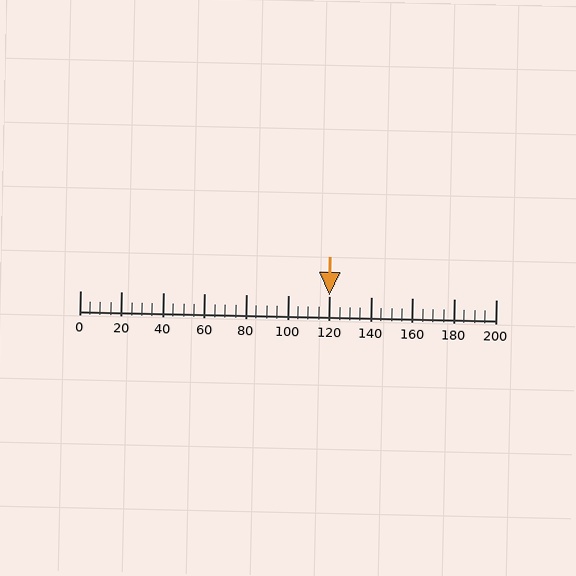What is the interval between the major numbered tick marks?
The major tick marks are spaced 20 units apart.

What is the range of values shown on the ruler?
The ruler shows values from 0 to 200.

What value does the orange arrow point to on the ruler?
The orange arrow points to approximately 120.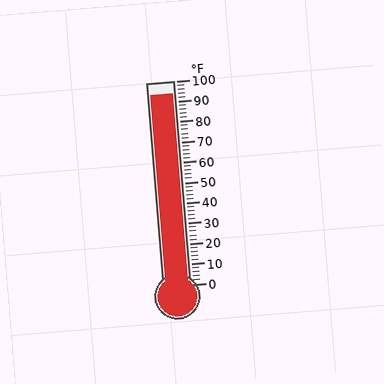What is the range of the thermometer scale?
The thermometer scale ranges from 0°F to 100°F.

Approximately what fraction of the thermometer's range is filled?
The thermometer is filled to approximately 95% of its range.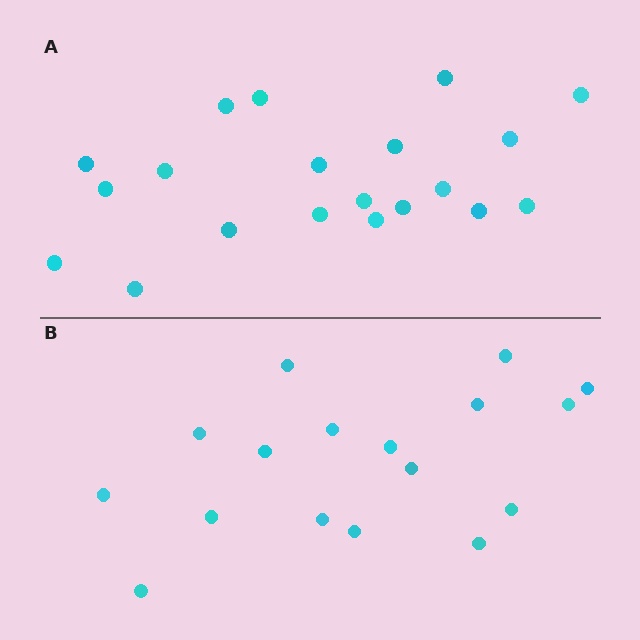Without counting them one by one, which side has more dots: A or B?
Region A (the top region) has more dots.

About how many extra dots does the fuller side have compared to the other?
Region A has just a few more — roughly 2 or 3 more dots than region B.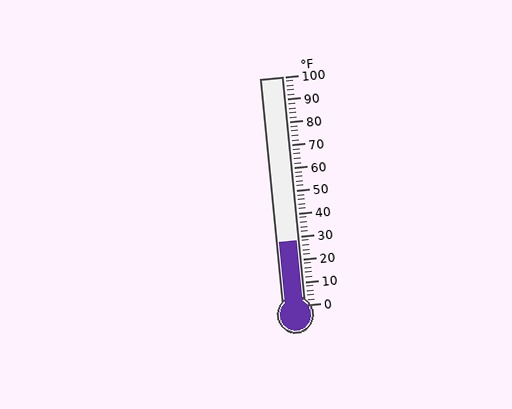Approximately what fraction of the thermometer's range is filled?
The thermometer is filled to approximately 30% of its range.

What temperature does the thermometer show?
The thermometer shows approximately 28°F.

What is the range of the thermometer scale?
The thermometer scale ranges from 0°F to 100°F.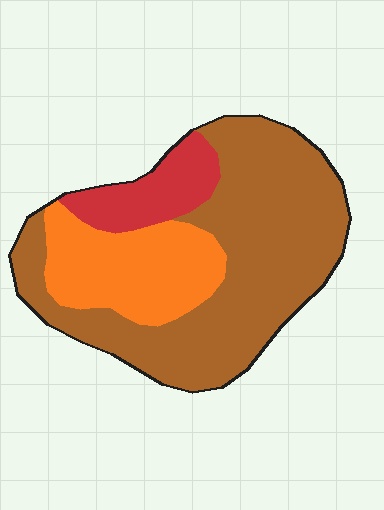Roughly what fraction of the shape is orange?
Orange covers about 25% of the shape.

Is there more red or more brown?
Brown.